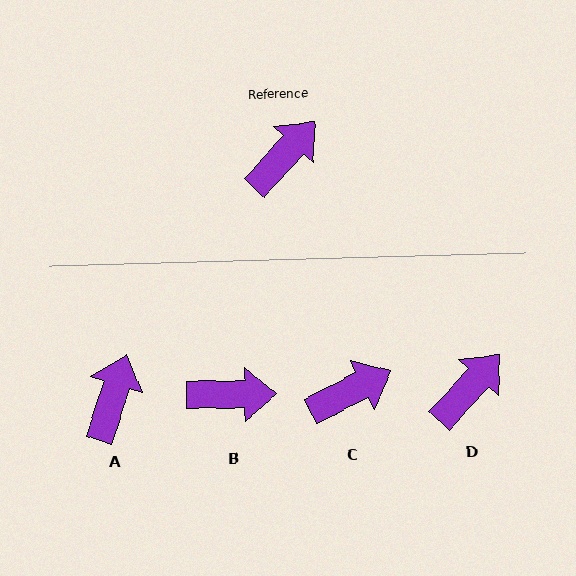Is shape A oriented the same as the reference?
No, it is off by about 25 degrees.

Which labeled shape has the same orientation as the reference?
D.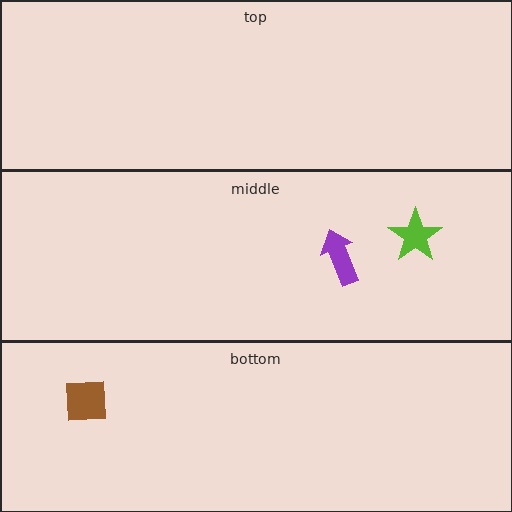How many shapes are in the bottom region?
1.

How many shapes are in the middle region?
2.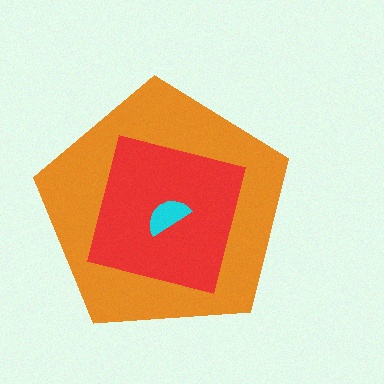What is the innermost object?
The cyan semicircle.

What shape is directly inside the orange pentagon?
The red square.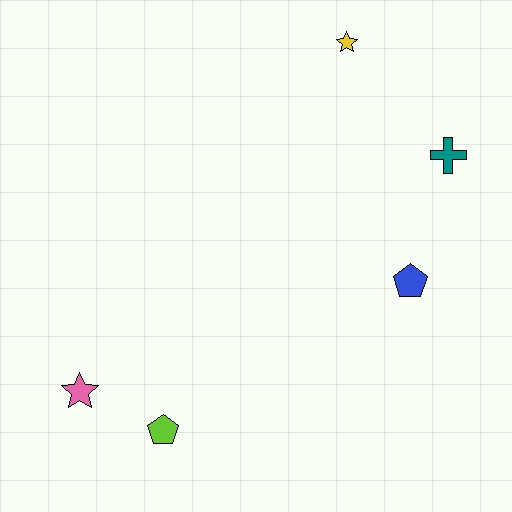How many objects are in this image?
There are 5 objects.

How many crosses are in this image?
There is 1 cross.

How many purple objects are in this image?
There are no purple objects.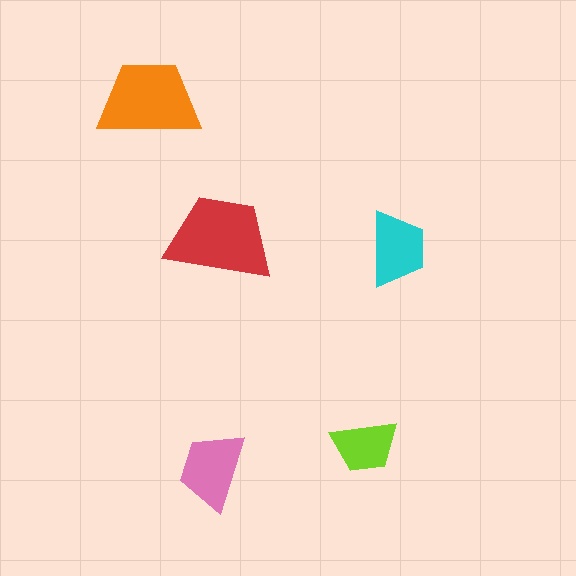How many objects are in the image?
There are 5 objects in the image.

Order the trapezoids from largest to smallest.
the red one, the orange one, the pink one, the cyan one, the lime one.